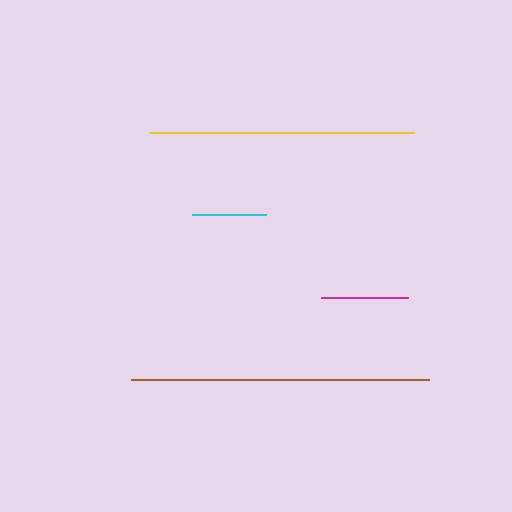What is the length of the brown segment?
The brown segment is approximately 299 pixels long.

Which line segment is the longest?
The brown line is the longest at approximately 299 pixels.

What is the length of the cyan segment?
The cyan segment is approximately 74 pixels long.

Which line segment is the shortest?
The cyan line is the shortest at approximately 74 pixels.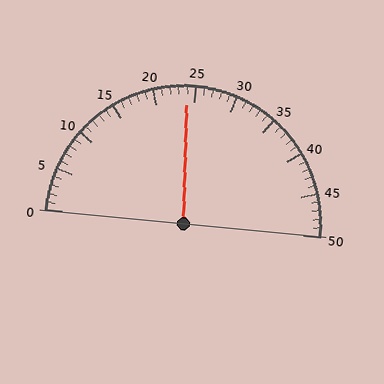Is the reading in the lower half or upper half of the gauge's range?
The reading is in the lower half of the range (0 to 50).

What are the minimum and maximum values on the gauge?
The gauge ranges from 0 to 50.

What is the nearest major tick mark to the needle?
The nearest major tick mark is 25.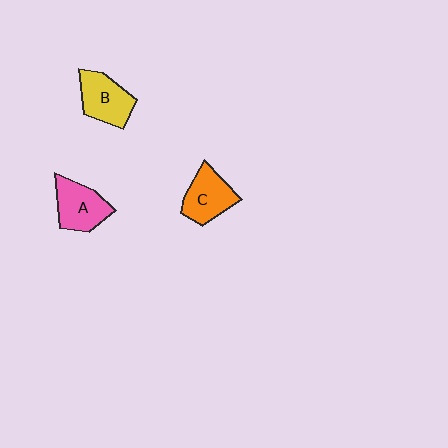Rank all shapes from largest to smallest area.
From largest to smallest: B (yellow), A (pink), C (orange).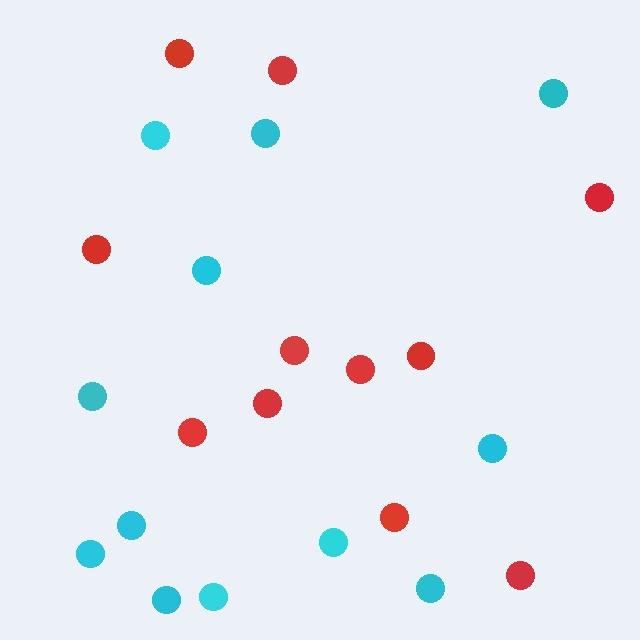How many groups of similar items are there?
There are 2 groups: one group of cyan circles (12) and one group of red circles (11).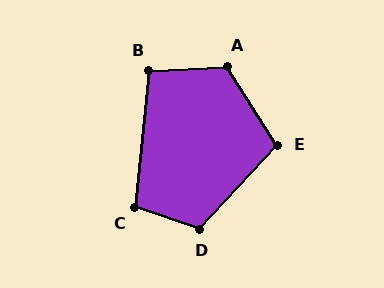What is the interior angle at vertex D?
Approximately 114 degrees (obtuse).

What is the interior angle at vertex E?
Approximately 105 degrees (obtuse).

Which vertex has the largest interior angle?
A, at approximately 120 degrees.